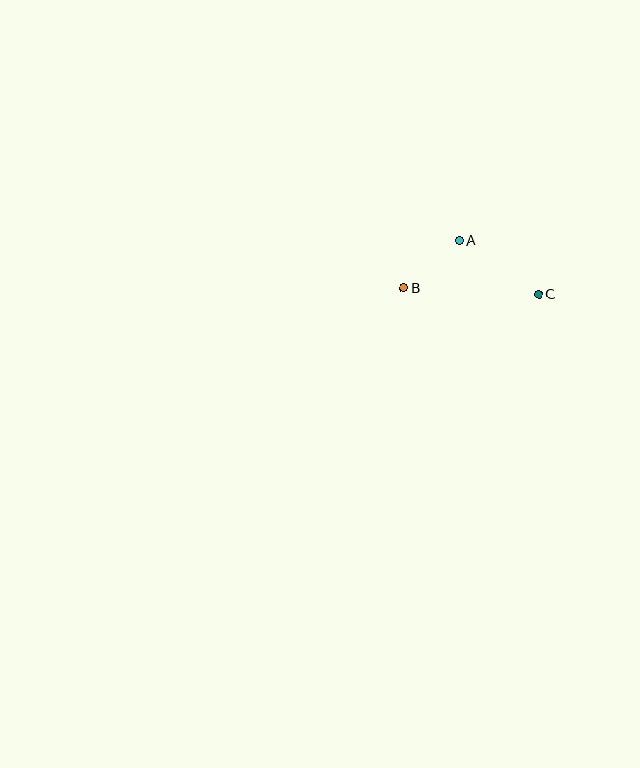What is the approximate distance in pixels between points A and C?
The distance between A and C is approximately 96 pixels.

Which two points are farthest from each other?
Points B and C are farthest from each other.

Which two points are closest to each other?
Points A and B are closest to each other.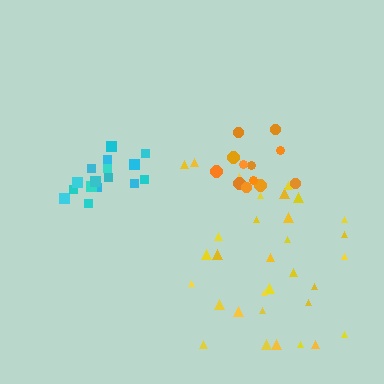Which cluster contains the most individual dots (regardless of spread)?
Yellow (32).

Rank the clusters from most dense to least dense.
cyan, orange, yellow.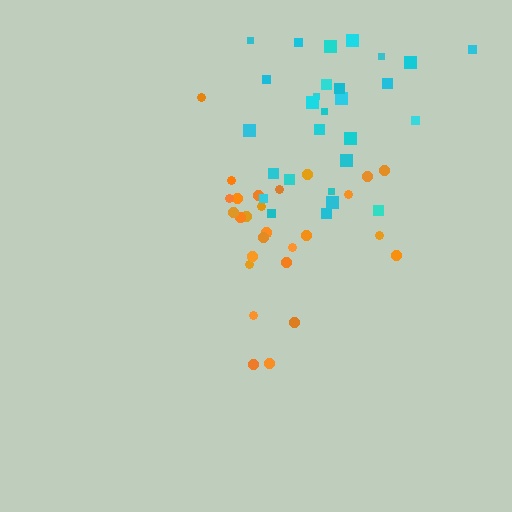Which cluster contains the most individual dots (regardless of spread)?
Cyan (29).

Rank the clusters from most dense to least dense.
cyan, orange.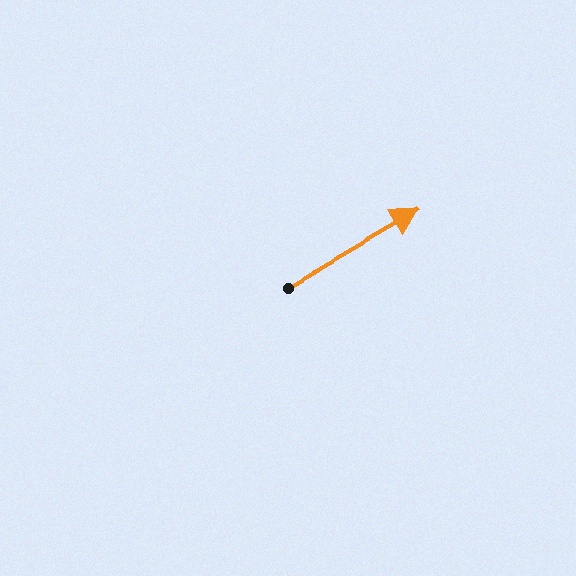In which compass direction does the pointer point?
Northeast.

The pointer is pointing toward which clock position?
Roughly 2 o'clock.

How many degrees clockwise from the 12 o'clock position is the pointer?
Approximately 60 degrees.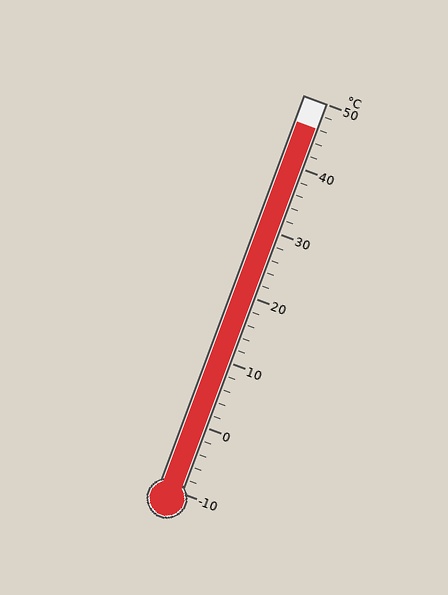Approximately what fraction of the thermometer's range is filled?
The thermometer is filled to approximately 95% of its range.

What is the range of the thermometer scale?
The thermometer scale ranges from -10°C to 50°C.